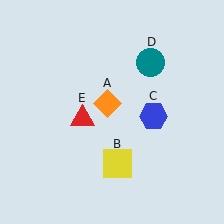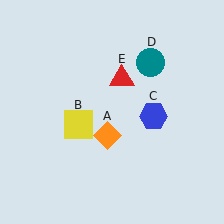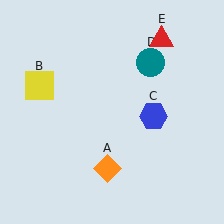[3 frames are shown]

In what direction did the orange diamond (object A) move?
The orange diamond (object A) moved down.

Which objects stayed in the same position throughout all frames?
Blue hexagon (object C) and teal circle (object D) remained stationary.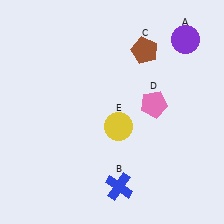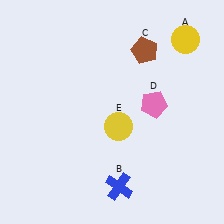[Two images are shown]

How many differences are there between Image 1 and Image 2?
There is 1 difference between the two images.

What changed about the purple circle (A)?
In Image 1, A is purple. In Image 2, it changed to yellow.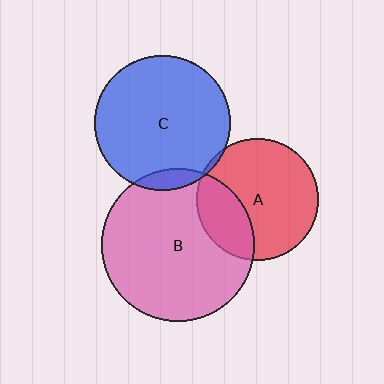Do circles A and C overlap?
Yes.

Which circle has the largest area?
Circle B (pink).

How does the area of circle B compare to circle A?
Approximately 1.6 times.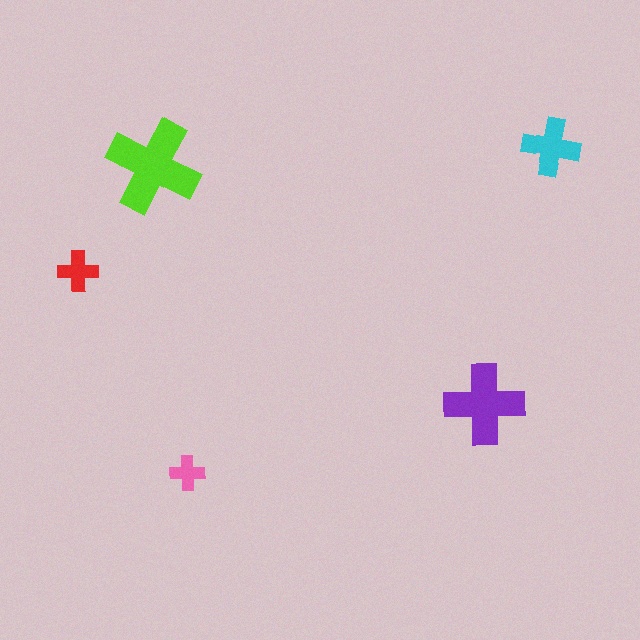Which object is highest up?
The cyan cross is topmost.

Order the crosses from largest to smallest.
the lime one, the purple one, the cyan one, the red one, the pink one.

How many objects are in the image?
There are 5 objects in the image.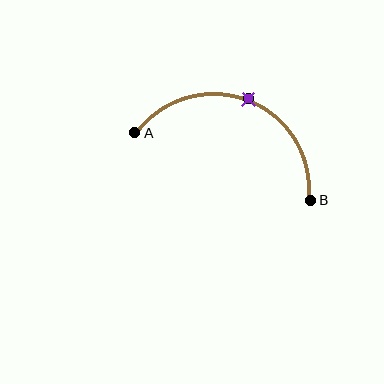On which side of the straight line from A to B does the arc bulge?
The arc bulges above the straight line connecting A and B.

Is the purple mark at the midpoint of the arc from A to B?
Yes. The purple mark lies on the arc at equal arc-length from both A and B — it is the arc midpoint.